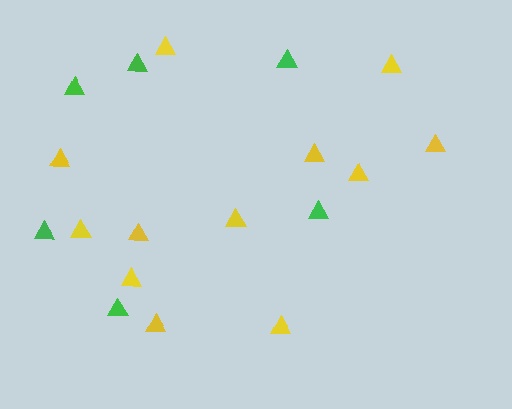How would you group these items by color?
There are 2 groups: one group of green triangles (6) and one group of yellow triangles (12).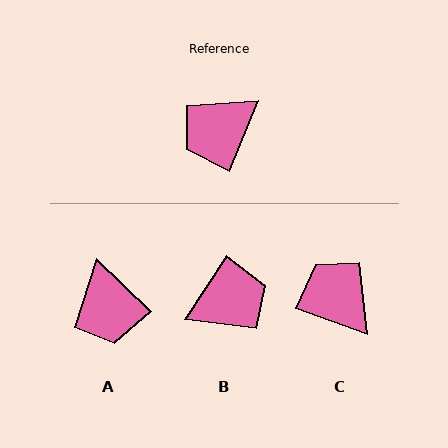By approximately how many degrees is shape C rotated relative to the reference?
Approximately 87 degrees clockwise.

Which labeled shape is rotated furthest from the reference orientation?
B, about 169 degrees away.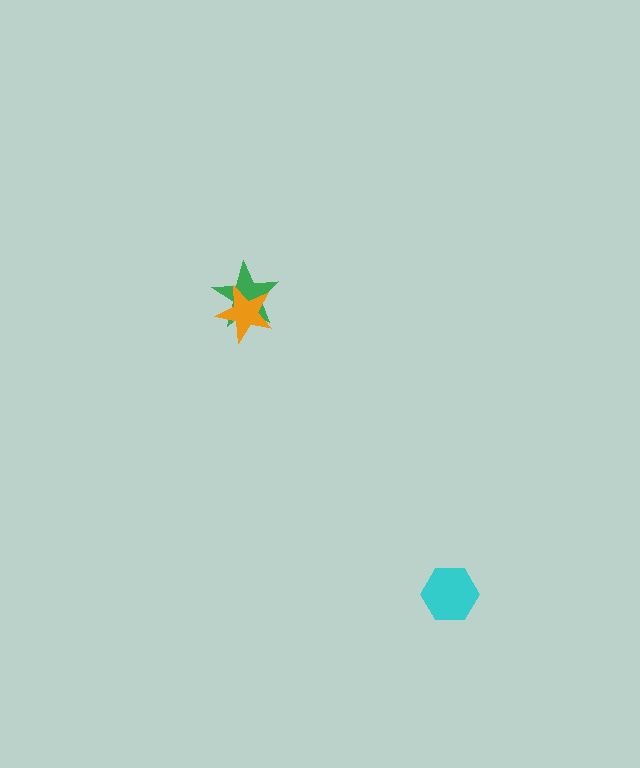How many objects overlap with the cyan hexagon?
0 objects overlap with the cyan hexagon.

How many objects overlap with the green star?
1 object overlaps with the green star.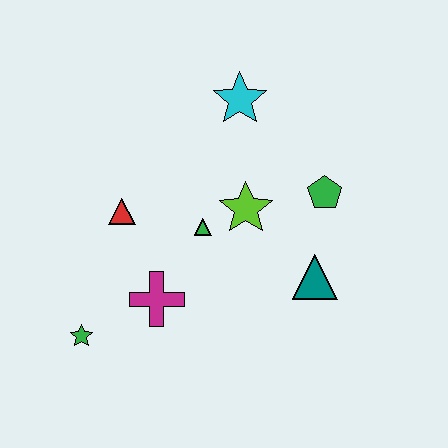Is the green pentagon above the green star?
Yes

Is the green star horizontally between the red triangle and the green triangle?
No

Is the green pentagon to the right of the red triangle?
Yes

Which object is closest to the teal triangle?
The green pentagon is closest to the teal triangle.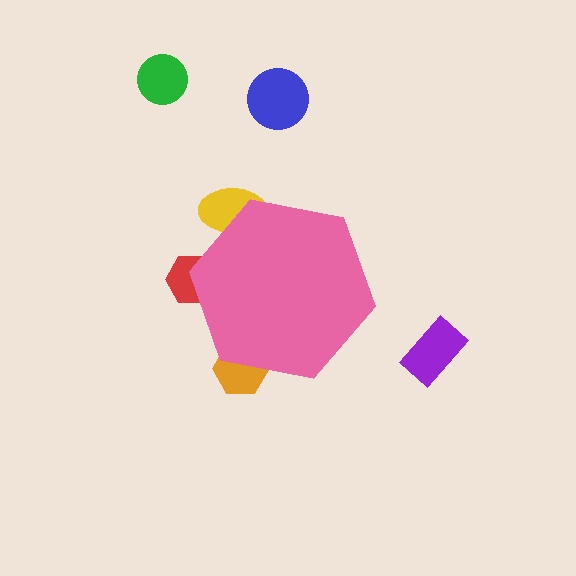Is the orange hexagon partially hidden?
Yes, the orange hexagon is partially hidden behind the pink hexagon.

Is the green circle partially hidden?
No, the green circle is fully visible.